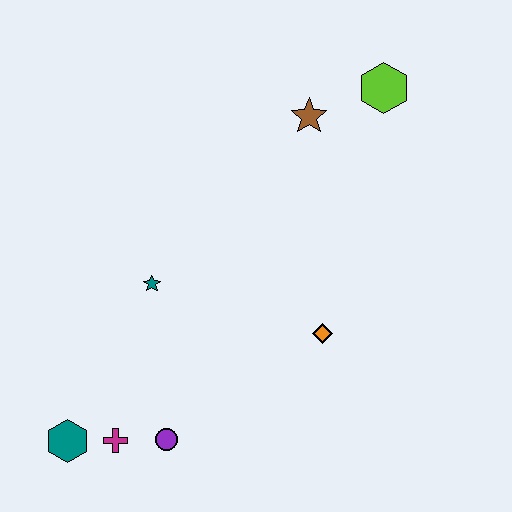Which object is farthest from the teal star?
The lime hexagon is farthest from the teal star.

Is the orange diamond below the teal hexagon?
No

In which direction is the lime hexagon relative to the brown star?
The lime hexagon is to the right of the brown star.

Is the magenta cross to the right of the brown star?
No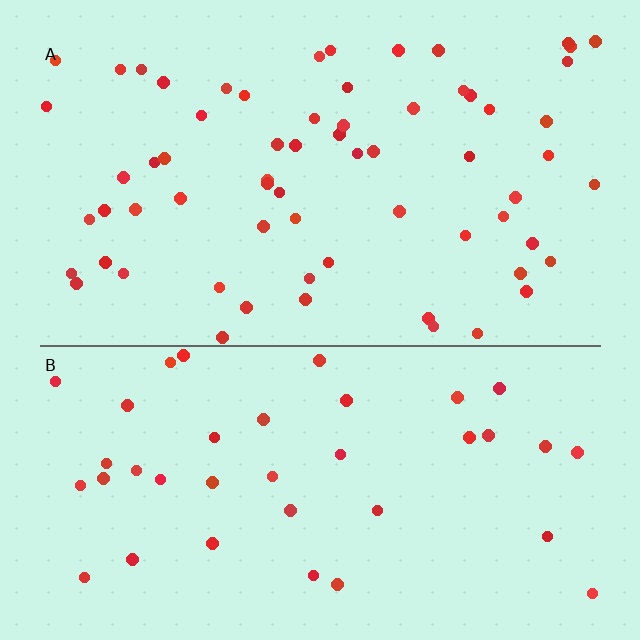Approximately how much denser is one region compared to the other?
Approximately 1.7× — region A over region B.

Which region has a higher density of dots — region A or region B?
A (the top).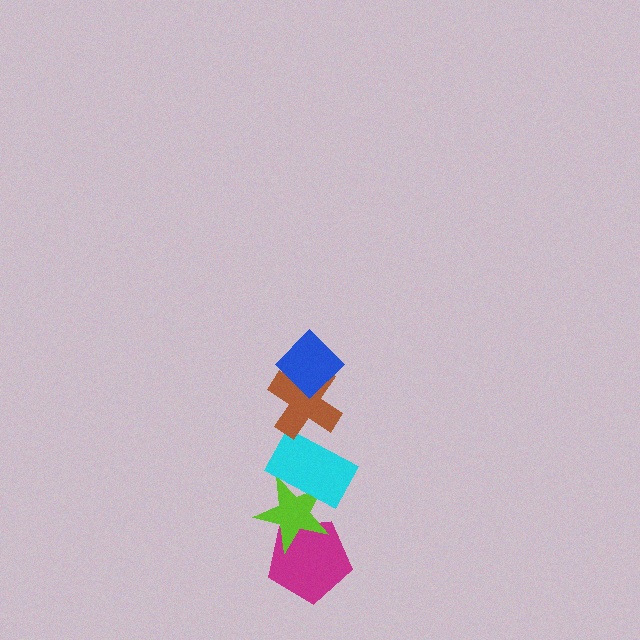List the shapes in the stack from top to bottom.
From top to bottom: the blue diamond, the brown cross, the cyan rectangle, the lime star, the magenta pentagon.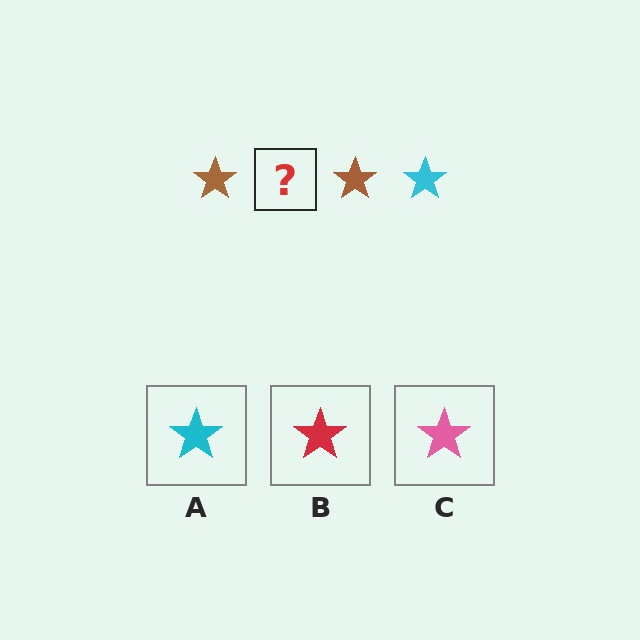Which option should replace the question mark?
Option A.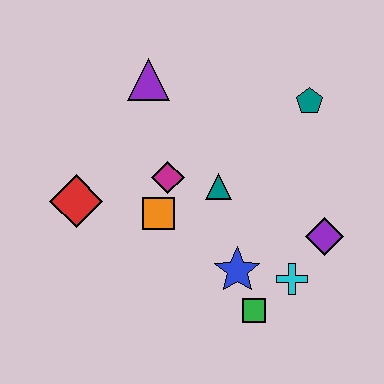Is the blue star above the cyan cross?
Yes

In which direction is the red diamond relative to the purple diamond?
The red diamond is to the left of the purple diamond.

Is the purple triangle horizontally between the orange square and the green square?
No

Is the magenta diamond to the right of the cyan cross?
No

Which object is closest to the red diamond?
The orange square is closest to the red diamond.